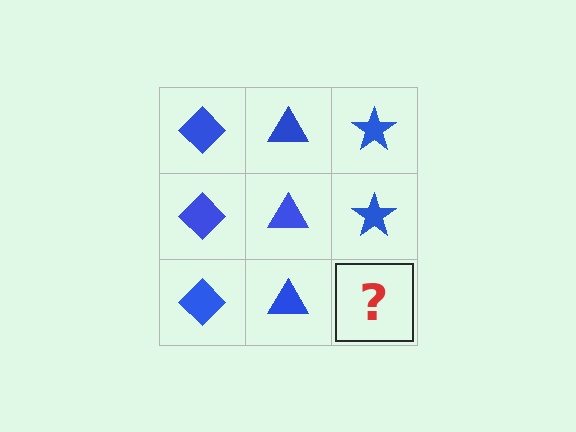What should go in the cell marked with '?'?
The missing cell should contain a blue star.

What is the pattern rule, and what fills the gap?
The rule is that each column has a consistent shape. The gap should be filled with a blue star.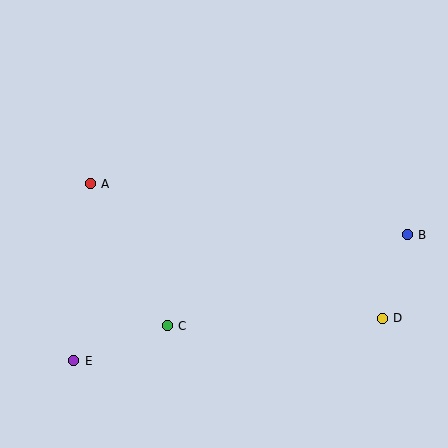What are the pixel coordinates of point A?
Point A is at (90, 184).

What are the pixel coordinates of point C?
Point C is at (167, 326).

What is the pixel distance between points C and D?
The distance between C and D is 215 pixels.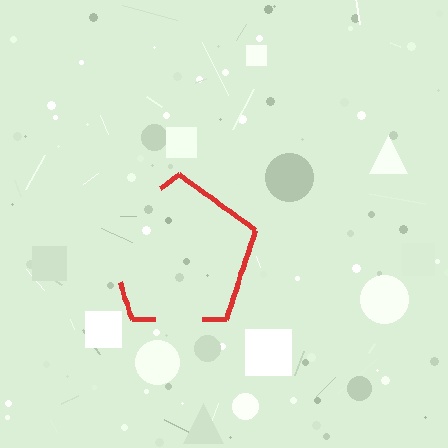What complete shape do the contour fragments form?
The contour fragments form a pentagon.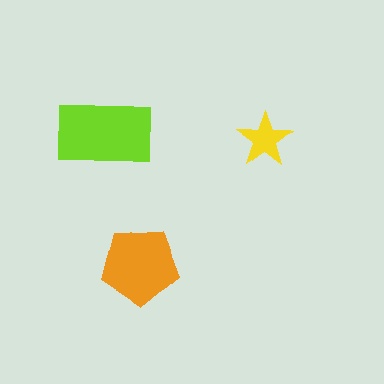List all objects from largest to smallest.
The lime rectangle, the orange pentagon, the yellow star.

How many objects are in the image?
There are 3 objects in the image.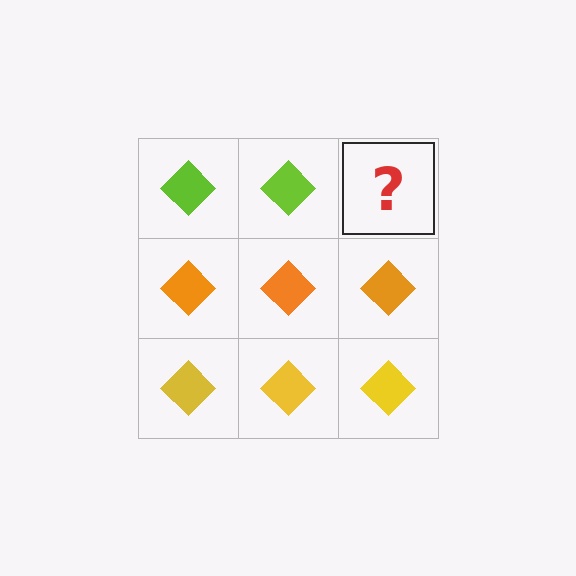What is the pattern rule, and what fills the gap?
The rule is that each row has a consistent color. The gap should be filled with a lime diamond.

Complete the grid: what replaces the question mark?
The question mark should be replaced with a lime diamond.